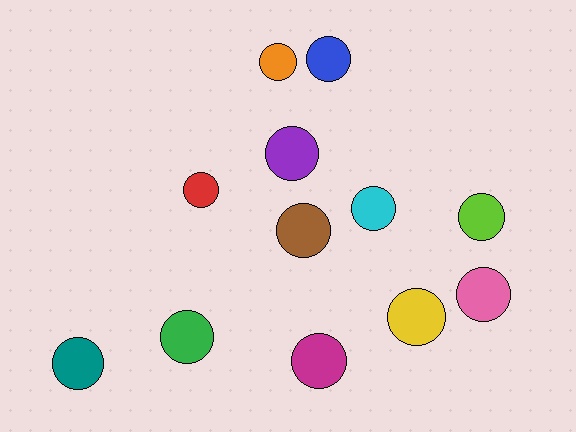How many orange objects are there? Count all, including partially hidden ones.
There is 1 orange object.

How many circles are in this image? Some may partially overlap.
There are 12 circles.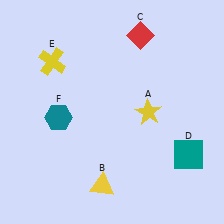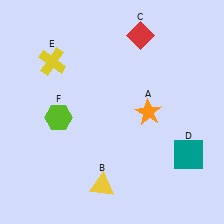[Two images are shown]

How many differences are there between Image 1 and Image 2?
There are 2 differences between the two images.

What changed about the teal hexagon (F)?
In Image 1, F is teal. In Image 2, it changed to lime.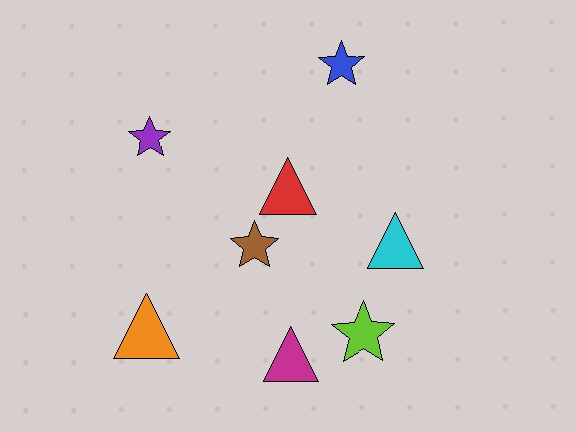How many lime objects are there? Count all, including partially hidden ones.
There is 1 lime object.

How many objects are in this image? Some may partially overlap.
There are 8 objects.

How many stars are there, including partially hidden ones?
There are 4 stars.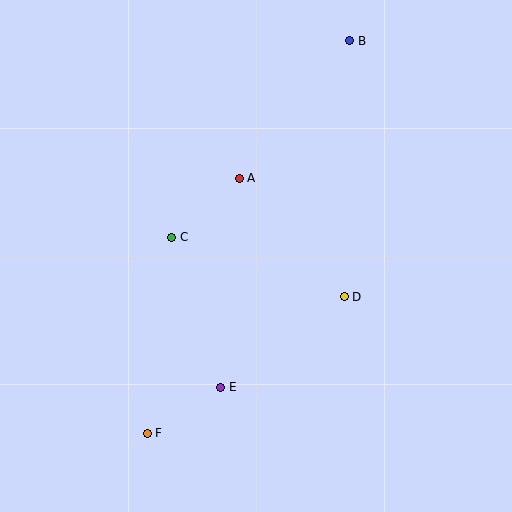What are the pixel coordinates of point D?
Point D is at (344, 297).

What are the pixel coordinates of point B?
Point B is at (350, 41).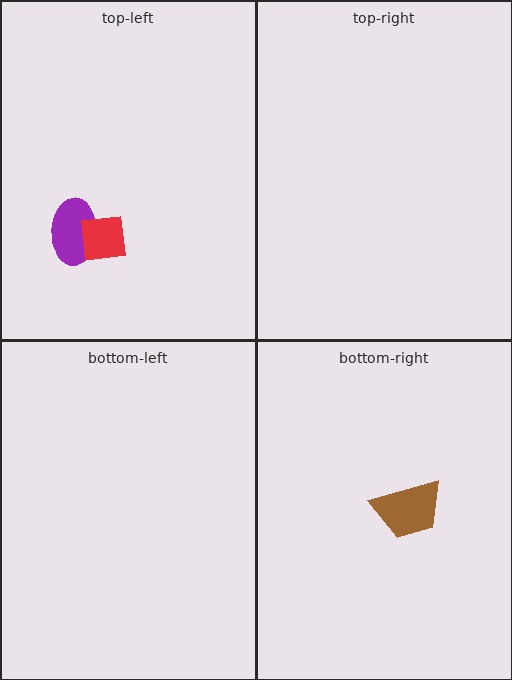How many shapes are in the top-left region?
2.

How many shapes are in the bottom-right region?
1.